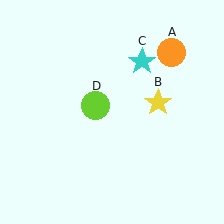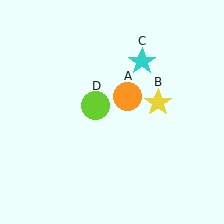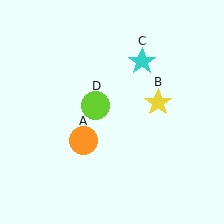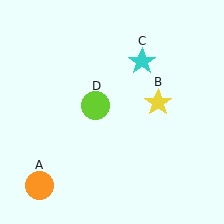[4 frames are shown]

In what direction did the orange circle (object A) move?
The orange circle (object A) moved down and to the left.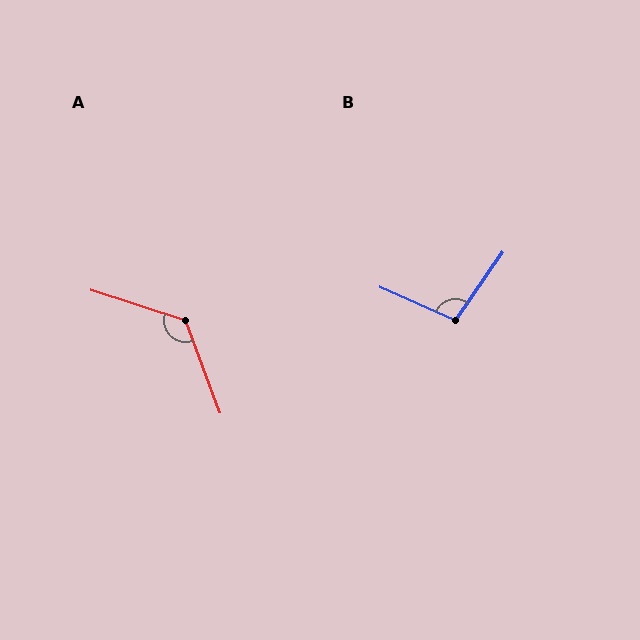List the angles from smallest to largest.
B (101°), A (128°).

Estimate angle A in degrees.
Approximately 128 degrees.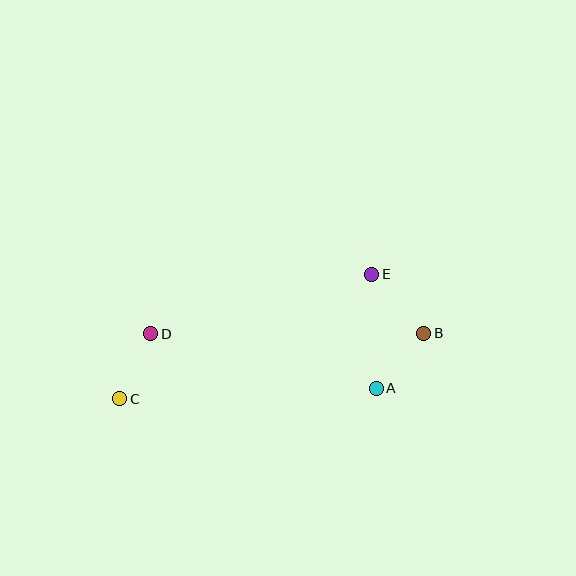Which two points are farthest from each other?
Points B and C are farthest from each other.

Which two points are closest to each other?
Points C and D are closest to each other.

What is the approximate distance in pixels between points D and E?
The distance between D and E is approximately 229 pixels.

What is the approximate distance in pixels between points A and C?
The distance between A and C is approximately 257 pixels.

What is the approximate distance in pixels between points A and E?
The distance between A and E is approximately 114 pixels.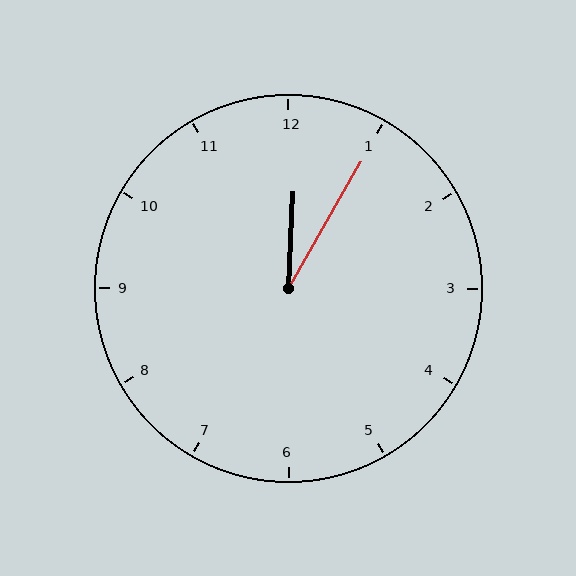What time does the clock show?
12:05.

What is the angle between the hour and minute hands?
Approximately 28 degrees.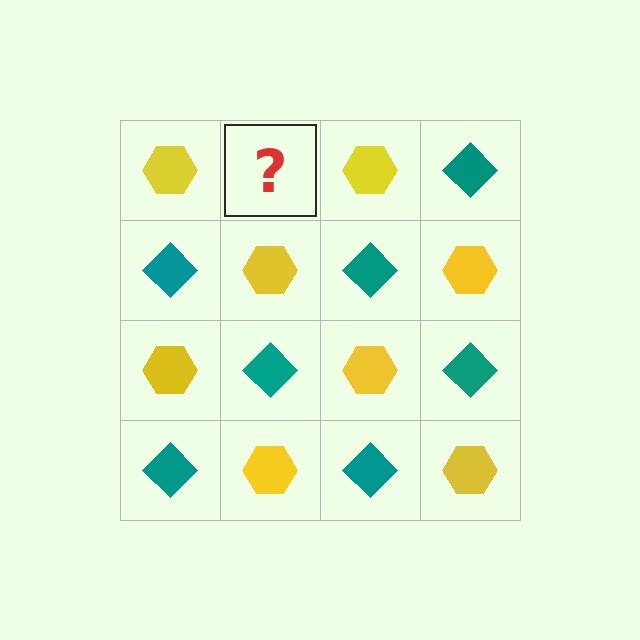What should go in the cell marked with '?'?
The missing cell should contain a teal diamond.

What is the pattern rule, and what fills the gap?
The rule is that it alternates yellow hexagon and teal diamond in a checkerboard pattern. The gap should be filled with a teal diamond.